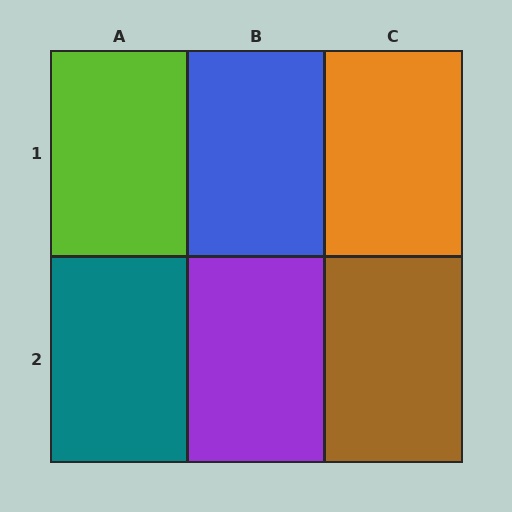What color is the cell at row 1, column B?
Blue.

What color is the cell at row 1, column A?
Lime.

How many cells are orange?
1 cell is orange.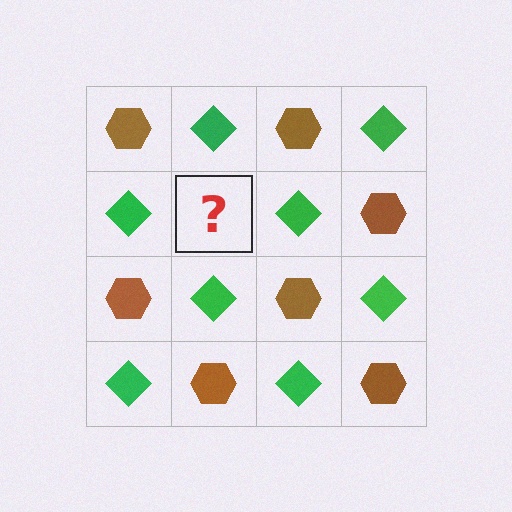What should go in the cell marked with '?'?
The missing cell should contain a brown hexagon.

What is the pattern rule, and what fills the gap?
The rule is that it alternates brown hexagon and green diamond in a checkerboard pattern. The gap should be filled with a brown hexagon.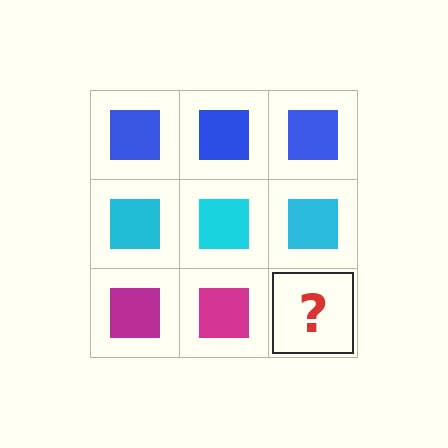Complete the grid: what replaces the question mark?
The question mark should be replaced with a magenta square.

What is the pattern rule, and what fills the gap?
The rule is that each row has a consistent color. The gap should be filled with a magenta square.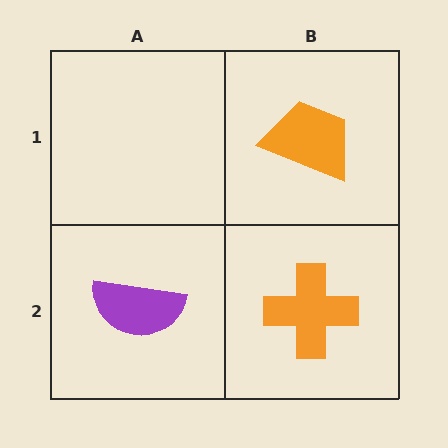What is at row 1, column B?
An orange trapezoid.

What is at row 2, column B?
An orange cross.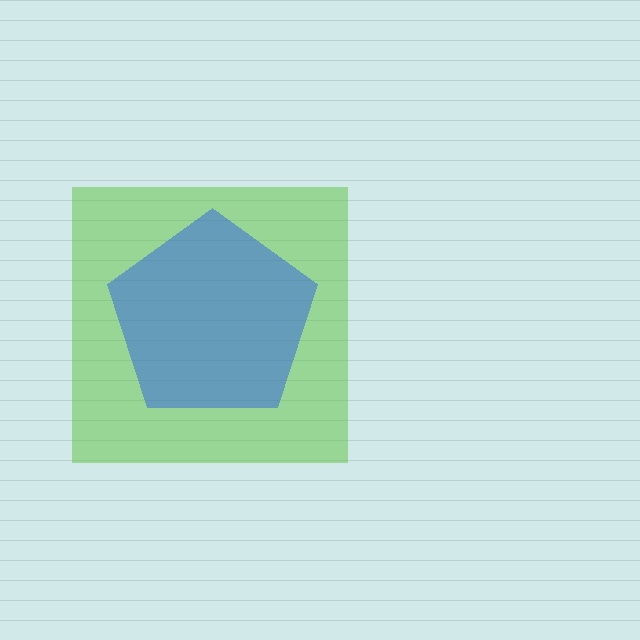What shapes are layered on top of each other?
The layered shapes are: a lime square, a blue pentagon.